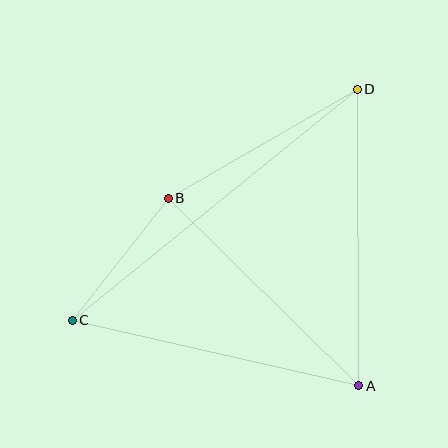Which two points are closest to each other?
Points B and C are closest to each other.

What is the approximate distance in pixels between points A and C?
The distance between A and C is approximately 294 pixels.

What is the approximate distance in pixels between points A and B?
The distance between A and B is approximately 268 pixels.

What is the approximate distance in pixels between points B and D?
The distance between B and D is approximately 218 pixels.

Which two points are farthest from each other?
Points C and D are farthest from each other.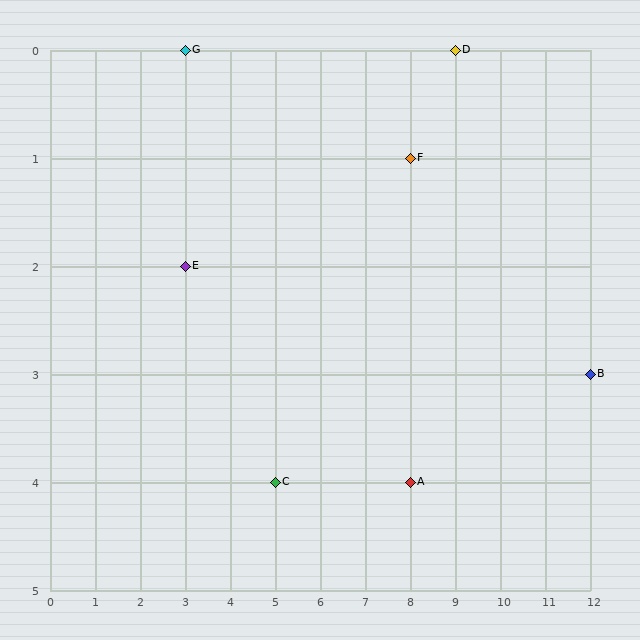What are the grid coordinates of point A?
Point A is at grid coordinates (8, 4).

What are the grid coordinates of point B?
Point B is at grid coordinates (12, 3).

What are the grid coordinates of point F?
Point F is at grid coordinates (8, 1).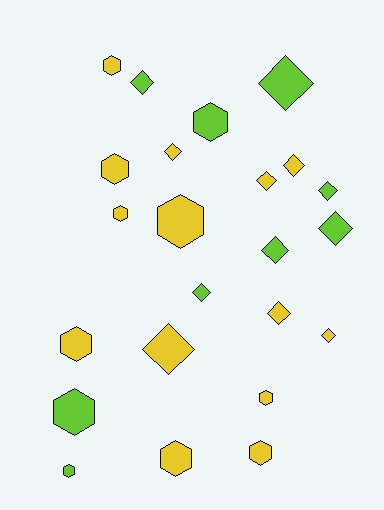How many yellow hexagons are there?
There are 8 yellow hexagons.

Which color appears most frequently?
Yellow, with 14 objects.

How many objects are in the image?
There are 23 objects.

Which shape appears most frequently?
Diamond, with 12 objects.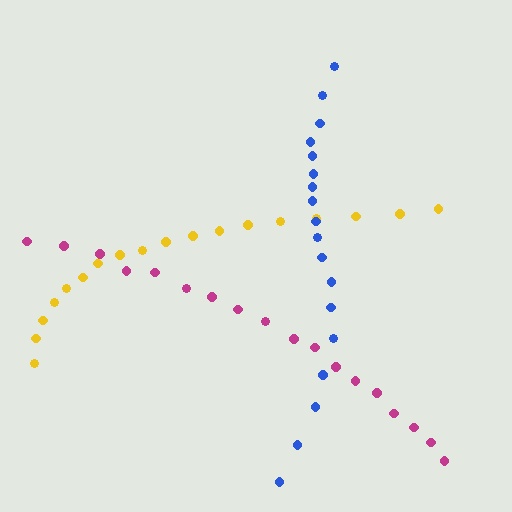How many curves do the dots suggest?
There are 3 distinct paths.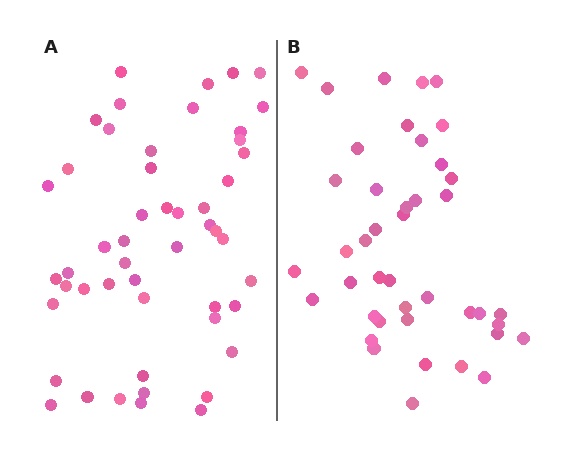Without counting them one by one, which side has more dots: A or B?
Region A (the left region) has more dots.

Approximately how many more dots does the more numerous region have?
Region A has roughly 8 or so more dots than region B.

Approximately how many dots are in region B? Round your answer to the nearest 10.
About 40 dots. (The exact count is 42, which rounds to 40.)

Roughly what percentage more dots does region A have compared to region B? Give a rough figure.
About 20% more.